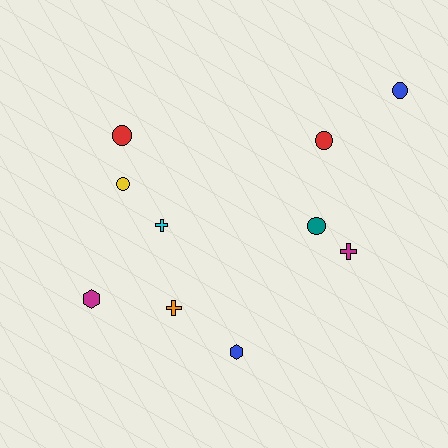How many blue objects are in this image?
There are 2 blue objects.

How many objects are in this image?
There are 10 objects.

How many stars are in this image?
There are no stars.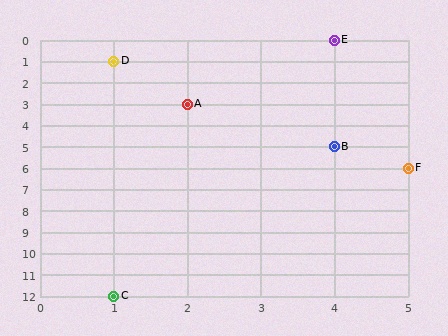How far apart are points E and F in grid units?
Points E and F are 1 column and 6 rows apart (about 6.1 grid units diagonally).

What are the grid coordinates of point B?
Point B is at grid coordinates (4, 5).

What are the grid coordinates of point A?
Point A is at grid coordinates (2, 3).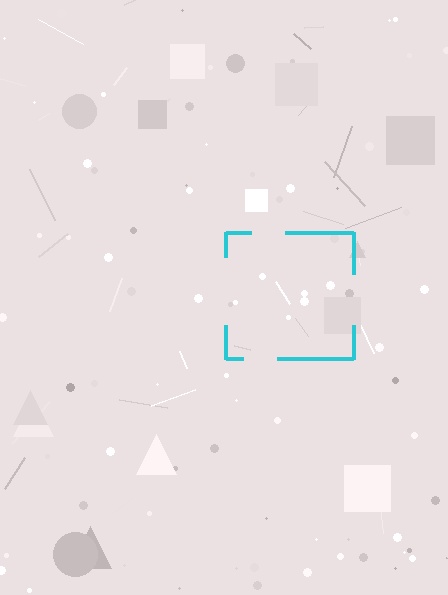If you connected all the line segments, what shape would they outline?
They would outline a square.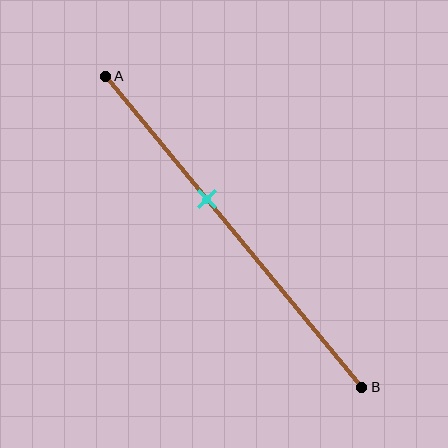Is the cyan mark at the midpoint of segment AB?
No, the mark is at about 40% from A, not at the 50% midpoint.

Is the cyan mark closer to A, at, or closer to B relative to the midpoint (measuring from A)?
The cyan mark is closer to point A than the midpoint of segment AB.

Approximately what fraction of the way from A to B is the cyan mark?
The cyan mark is approximately 40% of the way from A to B.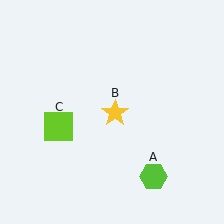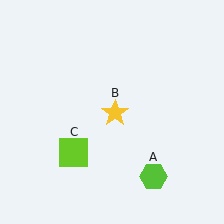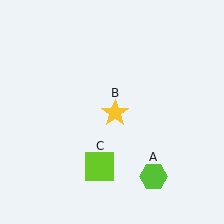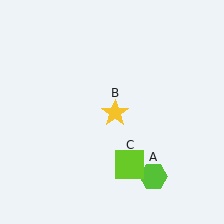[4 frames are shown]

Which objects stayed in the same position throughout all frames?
Lime hexagon (object A) and yellow star (object B) remained stationary.